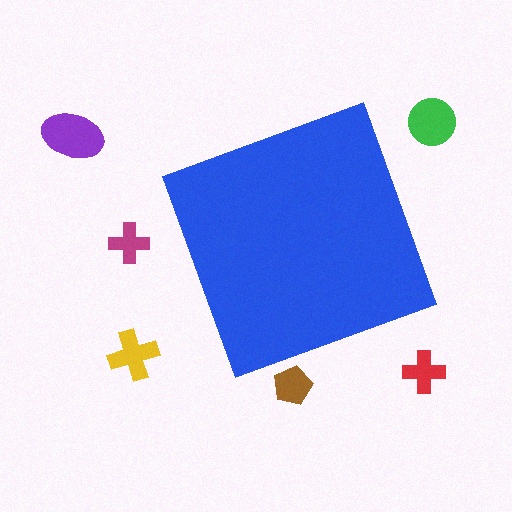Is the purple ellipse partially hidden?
No, the purple ellipse is fully visible.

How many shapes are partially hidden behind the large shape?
0 shapes are partially hidden.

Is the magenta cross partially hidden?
No, the magenta cross is fully visible.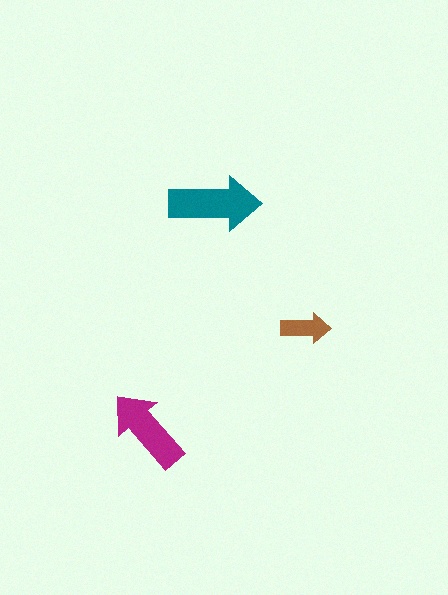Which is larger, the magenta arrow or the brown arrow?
The magenta one.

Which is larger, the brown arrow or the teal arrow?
The teal one.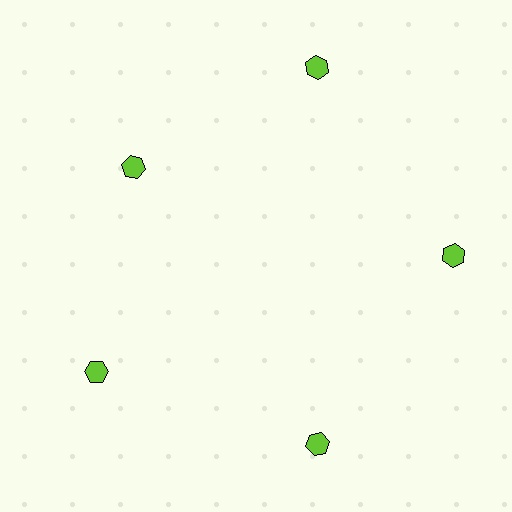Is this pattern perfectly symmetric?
No. The 5 lime hexagons are arranged in a ring, but one element near the 10 o'clock position is pulled inward toward the center, breaking the 5-fold rotational symmetry.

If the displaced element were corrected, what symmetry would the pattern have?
It would have 5-fold rotational symmetry — the pattern would map onto itself every 72 degrees.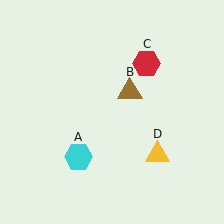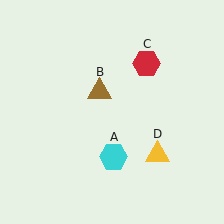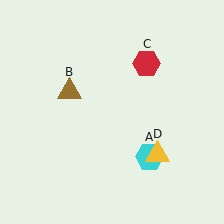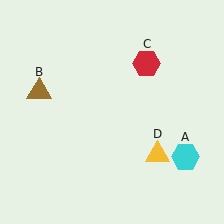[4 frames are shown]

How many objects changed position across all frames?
2 objects changed position: cyan hexagon (object A), brown triangle (object B).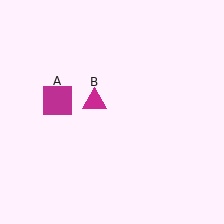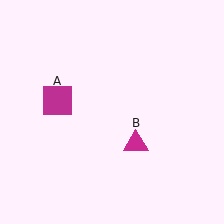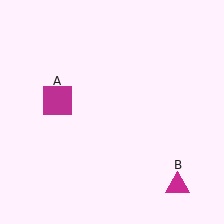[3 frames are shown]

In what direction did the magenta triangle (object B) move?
The magenta triangle (object B) moved down and to the right.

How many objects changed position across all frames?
1 object changed position: magenta triangle (object B).